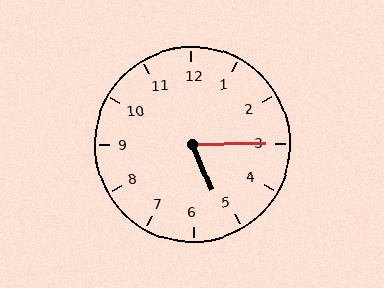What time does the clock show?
5:15.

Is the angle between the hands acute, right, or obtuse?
It is acute.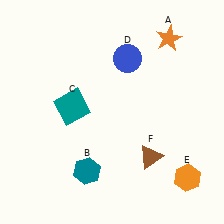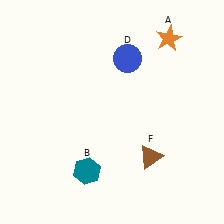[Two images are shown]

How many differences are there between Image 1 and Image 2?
There are 2 differences between the two images.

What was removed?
The orange hexagon (E), the teal square (C) were removed in Image 2.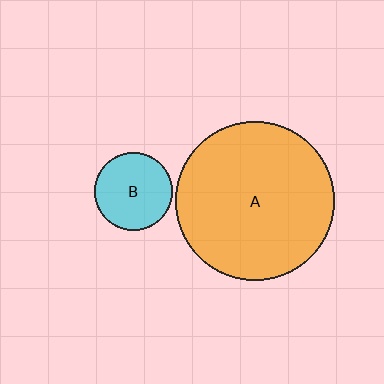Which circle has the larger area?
Circle A (orange).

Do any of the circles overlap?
No, none of the circles overlap.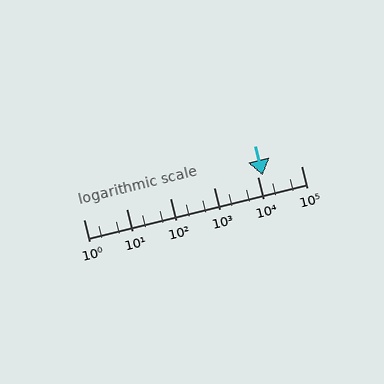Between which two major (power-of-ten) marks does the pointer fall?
The pointer is between 10000 and 100000.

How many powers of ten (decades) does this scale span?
The scale spans 5 decades, from 1 to 100000.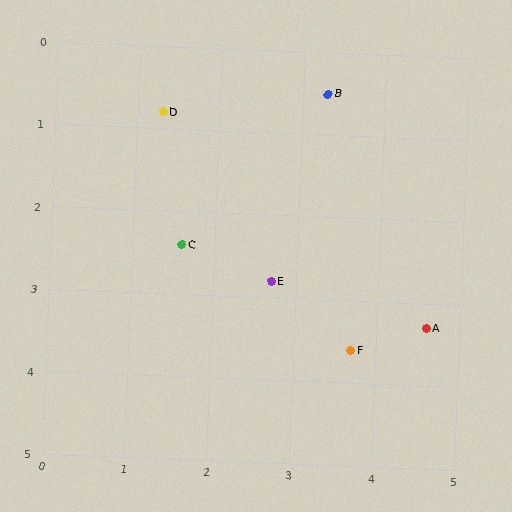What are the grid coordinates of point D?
Point D is at approximately (1.3, 0.8).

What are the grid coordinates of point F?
Point F is at approximately (3.7, 3.6).